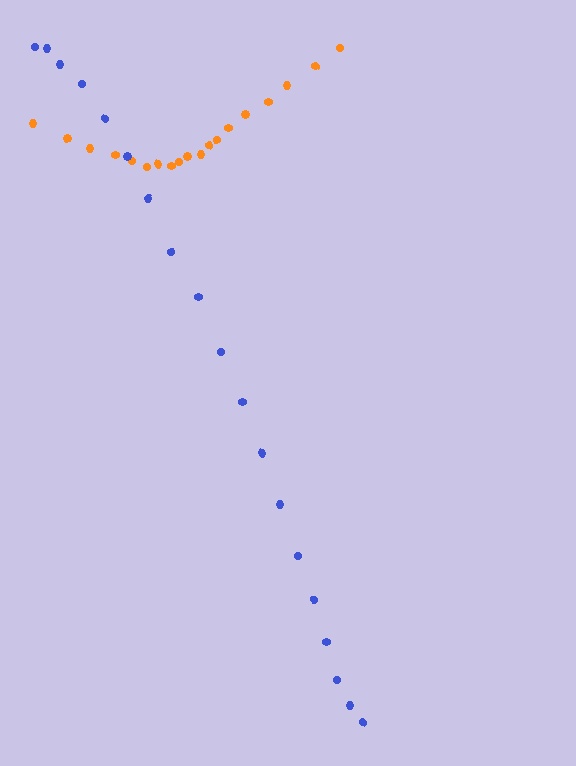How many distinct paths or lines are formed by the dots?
There are 2 distinct paths.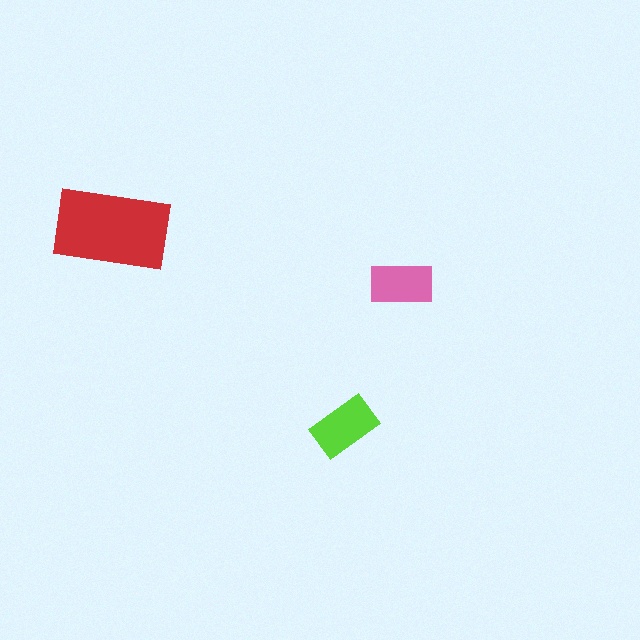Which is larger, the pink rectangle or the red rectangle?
The red one.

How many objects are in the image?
There are 3 objects in the image.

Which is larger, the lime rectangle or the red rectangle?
The red one.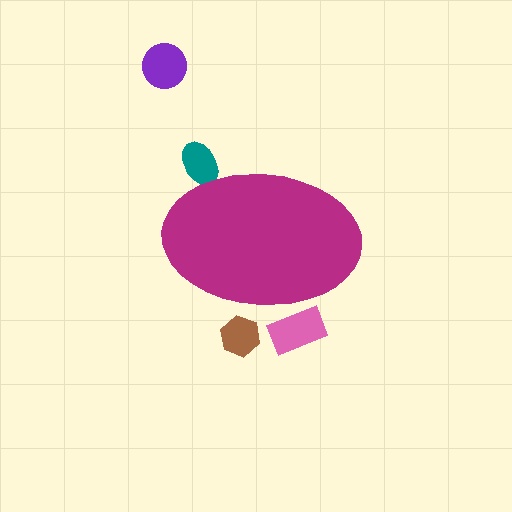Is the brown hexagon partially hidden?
Yes, the brown hexagon is partially hidden behind the magenta ellipse.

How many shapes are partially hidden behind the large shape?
3 shapes are partially hidden.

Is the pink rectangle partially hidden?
Yes, the pink rectangle is partially hidden behind the magenta ellipse.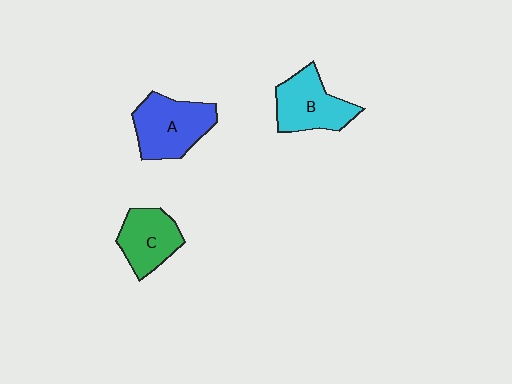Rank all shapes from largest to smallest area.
From largest to smallest: A (blue), B (cyan), C (green).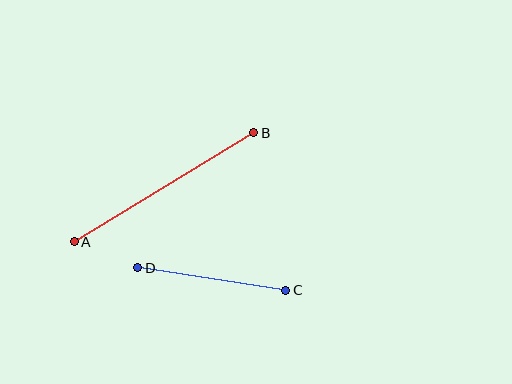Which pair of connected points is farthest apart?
Points A and B are farthest apart.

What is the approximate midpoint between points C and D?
The midpoint is at approximately (212, 279) pixels.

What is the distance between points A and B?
The distance is approximately 210 pixels.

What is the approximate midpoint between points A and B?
The midpoint is at approximately (164, 187) pixels.